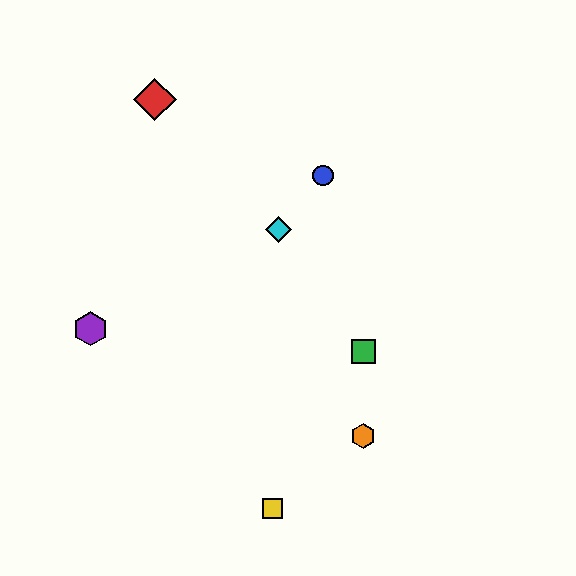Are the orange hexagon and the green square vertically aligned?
Yes, both are at x≈363.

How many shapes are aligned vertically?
2 shapes (the green square, the orange hexagon) are aligned vertically.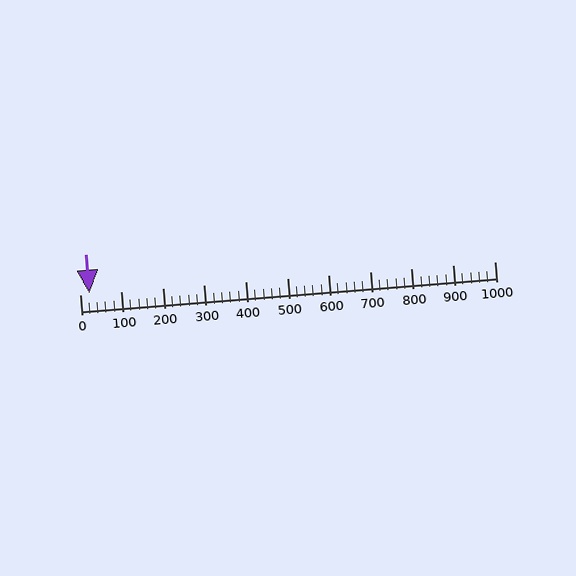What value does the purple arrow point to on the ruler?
The purple arrow points to approximately 22.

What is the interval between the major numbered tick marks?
The major tick marks are spaced 100 units apart.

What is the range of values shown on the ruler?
The ruler shows values from 0 to 1000.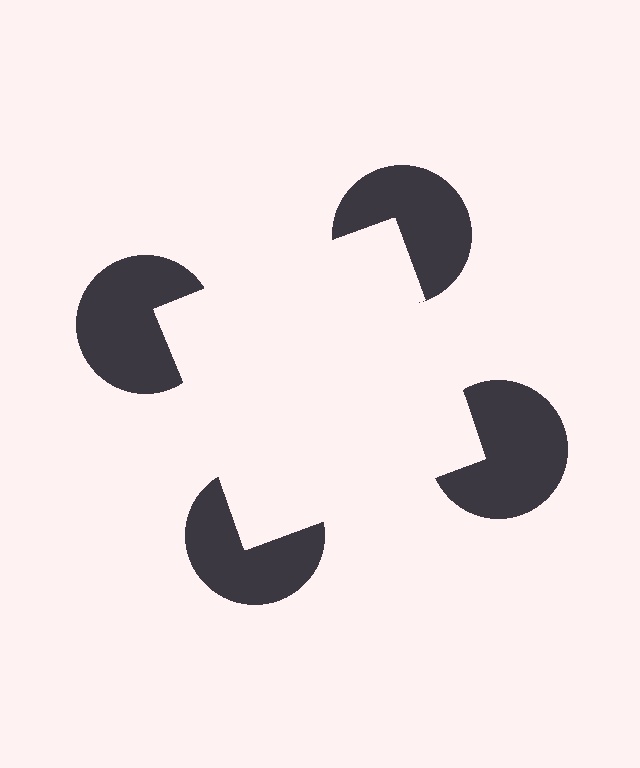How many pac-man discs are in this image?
There are 4 — one at each vertex of the illusory square.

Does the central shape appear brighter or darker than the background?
It typically appears slightly brighter than the background, even though no actual brightness change is drawn.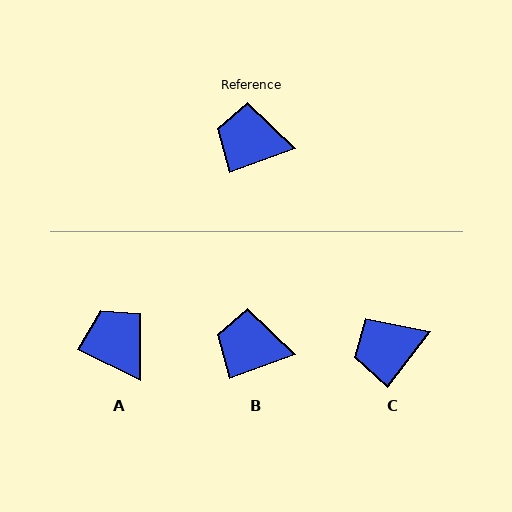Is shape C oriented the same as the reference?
No, it is off by about 33 degrees.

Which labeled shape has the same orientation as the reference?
B.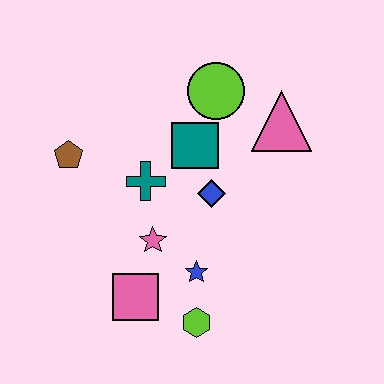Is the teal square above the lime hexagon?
Yes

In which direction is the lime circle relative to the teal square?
The lime circle is above the teal square.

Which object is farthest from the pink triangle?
The pink square is farthest from the pink triangle.